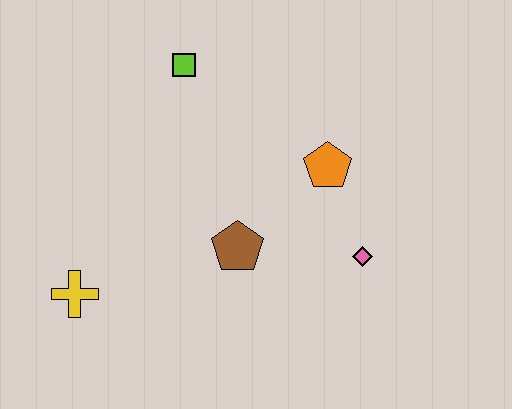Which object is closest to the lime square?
The orange pentagon is closest to the lime square.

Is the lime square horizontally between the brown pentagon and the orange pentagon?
No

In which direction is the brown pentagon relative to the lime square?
The brown pentagon is below the lime square.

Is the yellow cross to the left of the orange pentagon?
Yes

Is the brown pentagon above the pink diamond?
Yes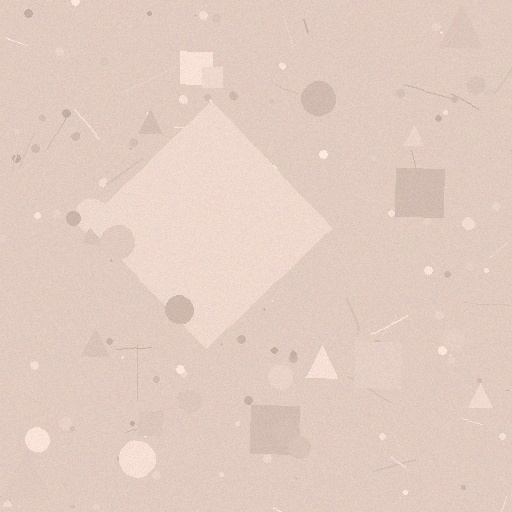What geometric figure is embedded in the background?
A diamond is embedded in the background.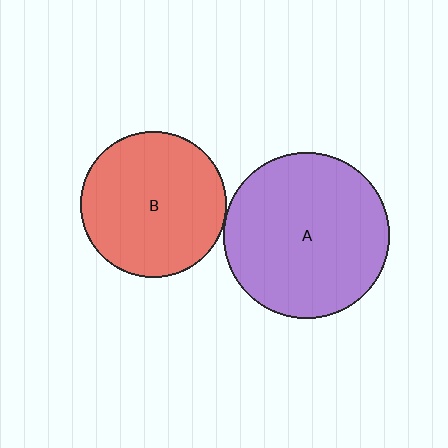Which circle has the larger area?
Circle A (purple).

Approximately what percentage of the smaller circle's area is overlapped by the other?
Approximately 5%.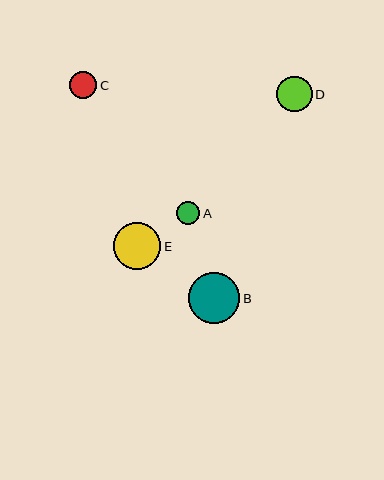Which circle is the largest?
Circle B is the largest with a size of approximately 51 pixels.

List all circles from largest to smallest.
From largest to smallest: B, E, D, C, A.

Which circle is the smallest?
Circle A is the smallest with a size of approximately 23 pixels.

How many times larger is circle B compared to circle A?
Circle B is approximately 2.2 times the size of circle A.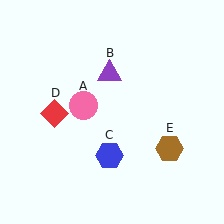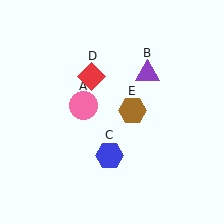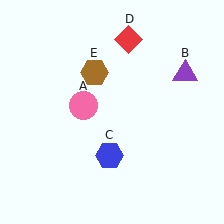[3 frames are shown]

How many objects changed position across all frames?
3 objects changed position: purple triangle (object B), red diamond (object D), brown hexagon (object E).